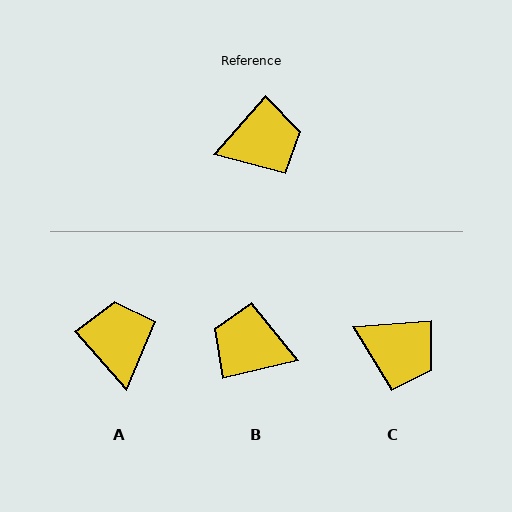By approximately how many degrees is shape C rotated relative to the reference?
Approximately 43 degrees clockwise.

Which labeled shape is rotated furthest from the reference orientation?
B, about 145 degrees away.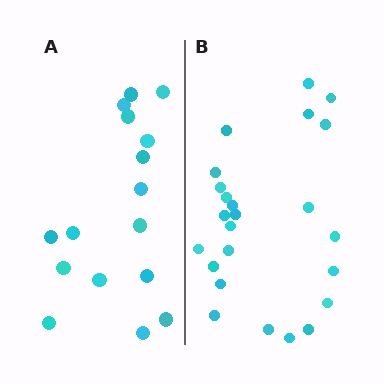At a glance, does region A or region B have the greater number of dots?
Region B (the right region) has more dots.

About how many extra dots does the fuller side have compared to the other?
Region B has roughly 8 or so more dots than region A.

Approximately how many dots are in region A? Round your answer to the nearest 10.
About 20 dots. (The exact count is 16, which rounds to 20.)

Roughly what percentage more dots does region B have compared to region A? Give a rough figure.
About 50% more.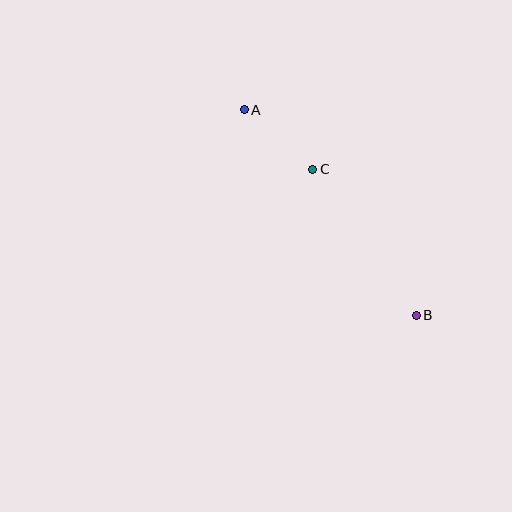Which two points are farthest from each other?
Points A and B are farthest from each other.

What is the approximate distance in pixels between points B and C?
The distance between B and C is approximately 179 pixels.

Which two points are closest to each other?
Points A and C are closest to each other.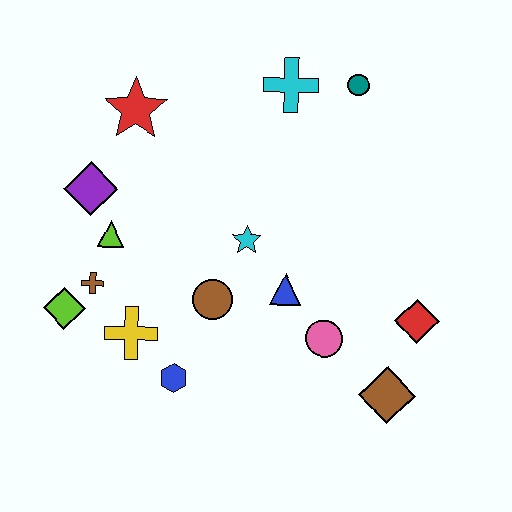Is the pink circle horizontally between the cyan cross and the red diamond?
Yes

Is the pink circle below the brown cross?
Yes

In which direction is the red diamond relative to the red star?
The red diamond is to the right of the red star.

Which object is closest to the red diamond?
The brown diamond is closest to the red diamond.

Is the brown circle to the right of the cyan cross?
No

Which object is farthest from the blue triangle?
The red star is farthest from the blue triangle.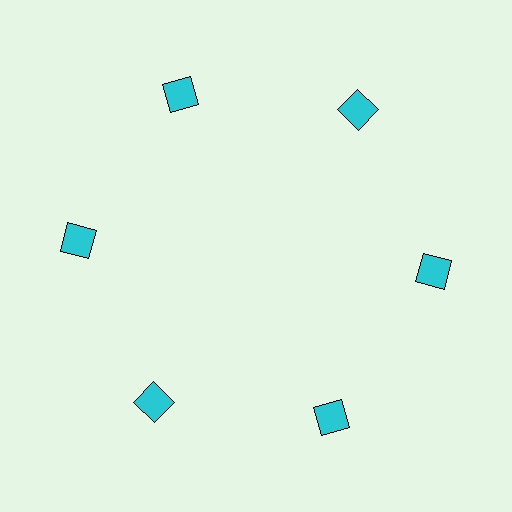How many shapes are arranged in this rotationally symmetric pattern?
There are 6 shapes, arranged in 6 groups of 1.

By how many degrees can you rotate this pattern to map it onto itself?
The pattern maps onto itself every 60 degrees of rotation.